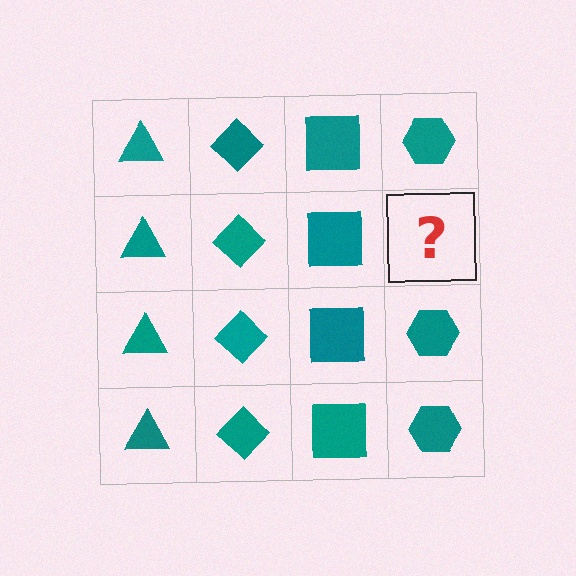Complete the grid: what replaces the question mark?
The question mark should be replaced with a teal hexagon.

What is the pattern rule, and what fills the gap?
The rule is that each column has a consistent shape. The gap should be filled with a teal hexagon.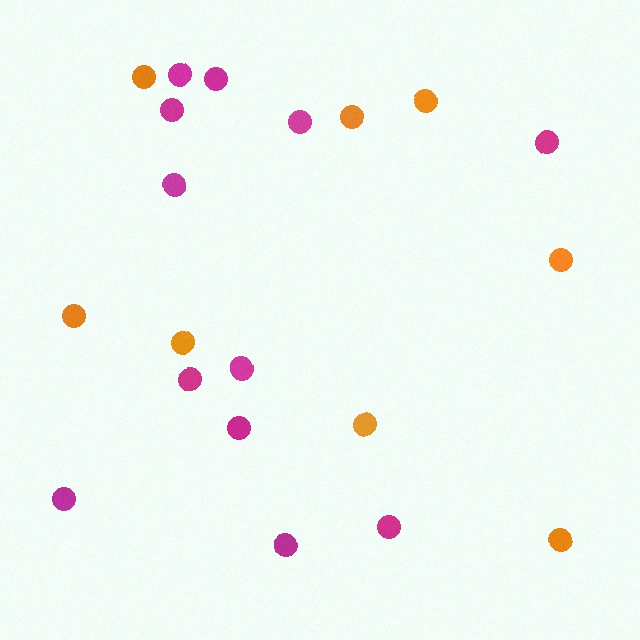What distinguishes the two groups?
There are 2 groups: one group of orange circles (8) and one group of magenta circles (12).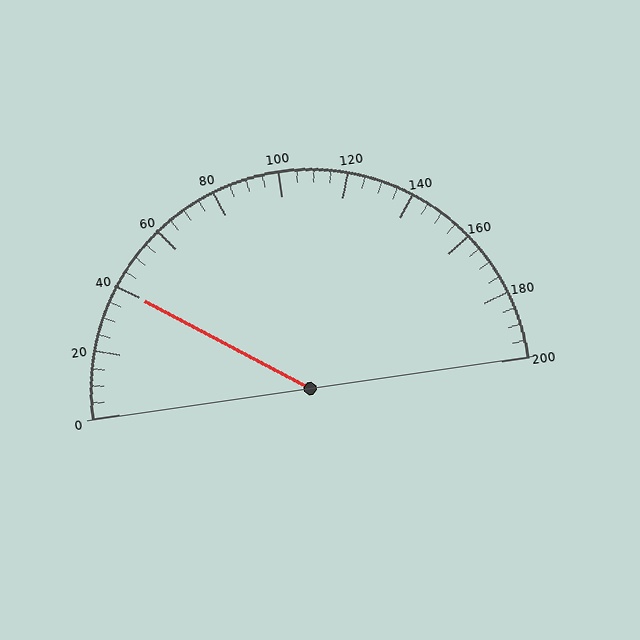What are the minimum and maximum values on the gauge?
The gauge ranges from 0 to 200.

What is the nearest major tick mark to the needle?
The nearest major tick mark is 40.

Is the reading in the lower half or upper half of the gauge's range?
The reading is in the lower half of the range (0 to 200).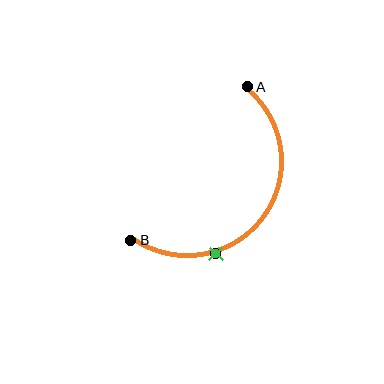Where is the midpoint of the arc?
The arc midpoint is the point on the curve farthest from the straight line joining A and B. It sits below and to the right of that line.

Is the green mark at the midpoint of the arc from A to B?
No. The green mark lies on the arc but is closer to endpoint B. The arc midpoint would be at the point on the curve equidistant along the arc from both A and B.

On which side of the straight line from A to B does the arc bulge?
The arc bulges below and to the right of the straight line connecting A and B.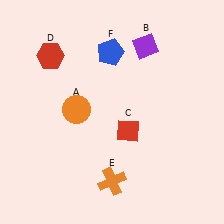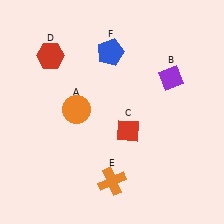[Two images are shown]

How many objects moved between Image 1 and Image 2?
1 object moved between the two images.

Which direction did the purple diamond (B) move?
The purple diamond (B) moved down.